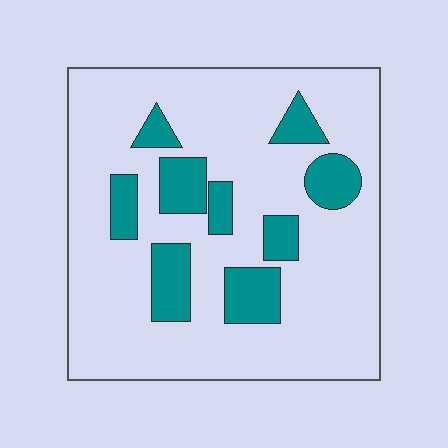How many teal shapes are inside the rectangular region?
9.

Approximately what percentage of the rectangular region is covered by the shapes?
Approximately 20%.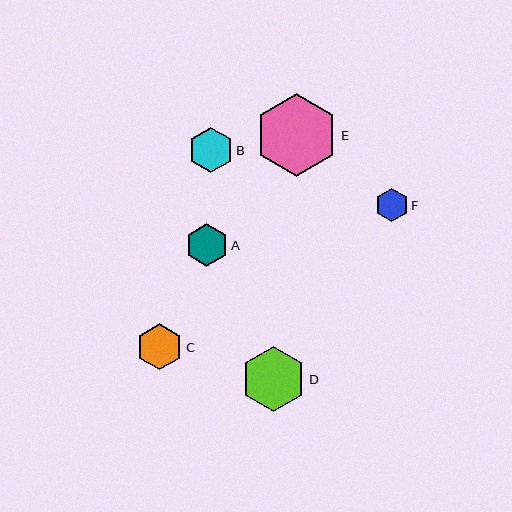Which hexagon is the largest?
Hexagon E is the largest with a size of approximately 83 pixels.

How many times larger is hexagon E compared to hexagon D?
Hexagon E is approximately 1.3 times the size of hexagon D.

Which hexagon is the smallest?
Hexagon F is the smallest with a size of approximately 34 pixels.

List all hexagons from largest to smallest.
From largest to smallest: E, D, C, B, A, F.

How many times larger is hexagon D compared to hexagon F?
Hexagon D is approximately 1.9 times the size of hexagon F.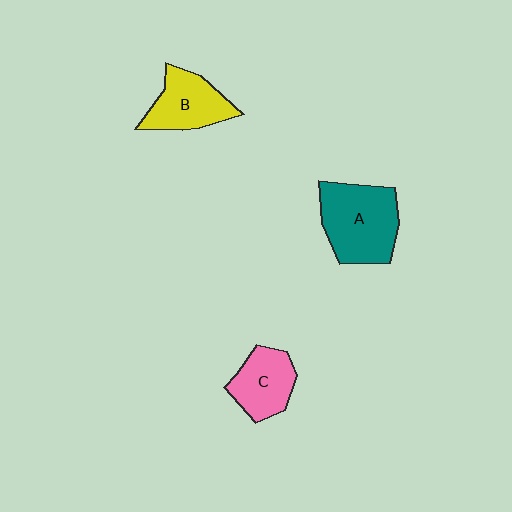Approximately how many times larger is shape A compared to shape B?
Approximately 1.4 times.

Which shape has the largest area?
Shape A (teal).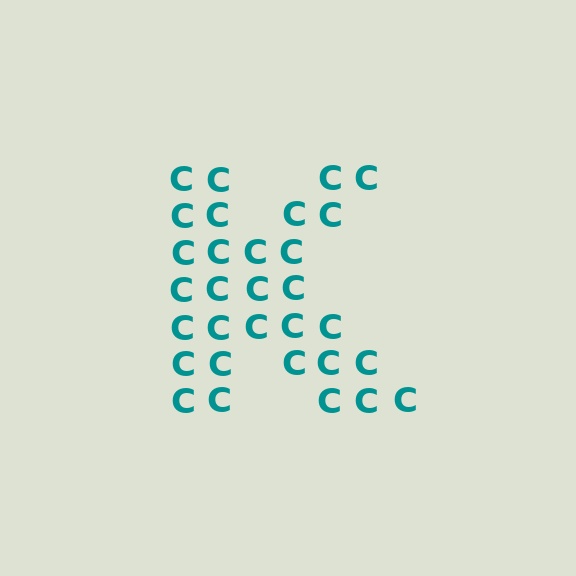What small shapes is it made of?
It is made of small letter C's.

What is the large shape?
The large shape is the letter K.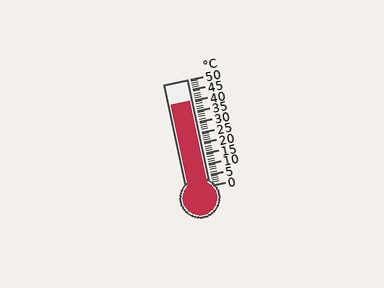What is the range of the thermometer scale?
The thermometer scale ranges from 0°C to 50°C.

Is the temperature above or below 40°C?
The temperature is at 40°C.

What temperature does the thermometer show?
The thermometer shows approximately 40°C.